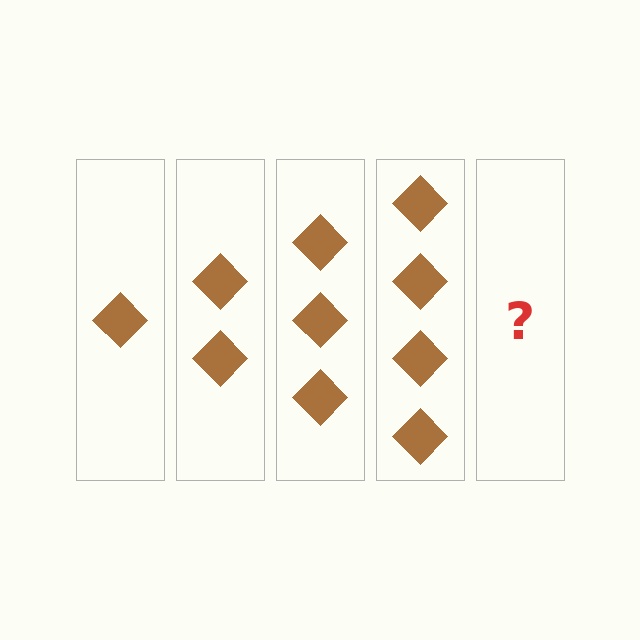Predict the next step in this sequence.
The next step is 5 diamonds.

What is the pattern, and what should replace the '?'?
The pattern is that each step adds one more diamond. The '?' should be 5 diamonds.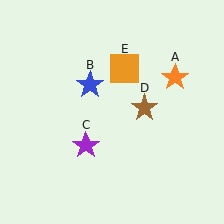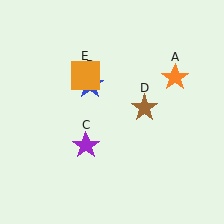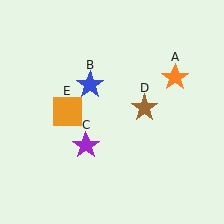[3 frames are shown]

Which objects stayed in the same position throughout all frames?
Orange star (object A) and blue star (object B) and purple star (object C) and brown star (object D) remained stationary.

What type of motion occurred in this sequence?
The orange square (object E) rotated counterclockwise around the center of the scene.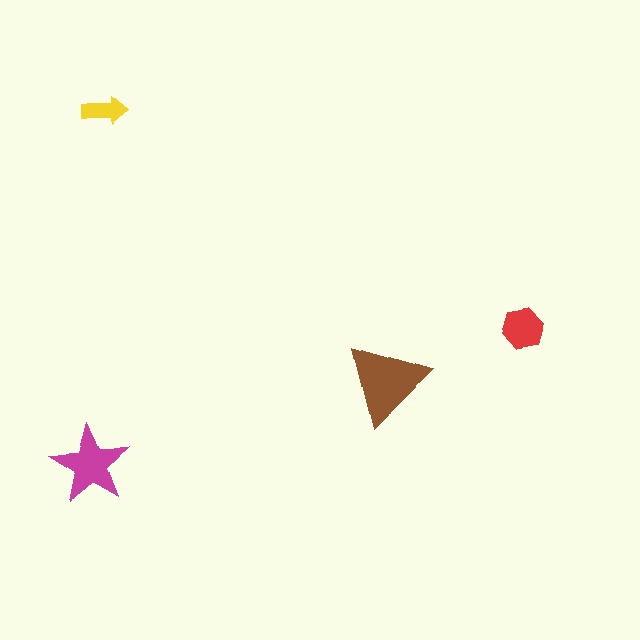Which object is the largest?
The brown triangle.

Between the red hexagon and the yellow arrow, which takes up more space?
The red hexagon.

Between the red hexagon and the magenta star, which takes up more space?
The magenta star.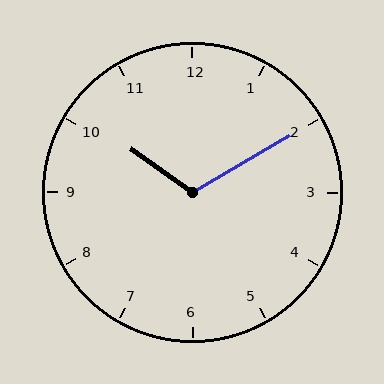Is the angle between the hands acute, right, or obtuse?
It is obtuse.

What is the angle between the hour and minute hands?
Approximately 115 degrees.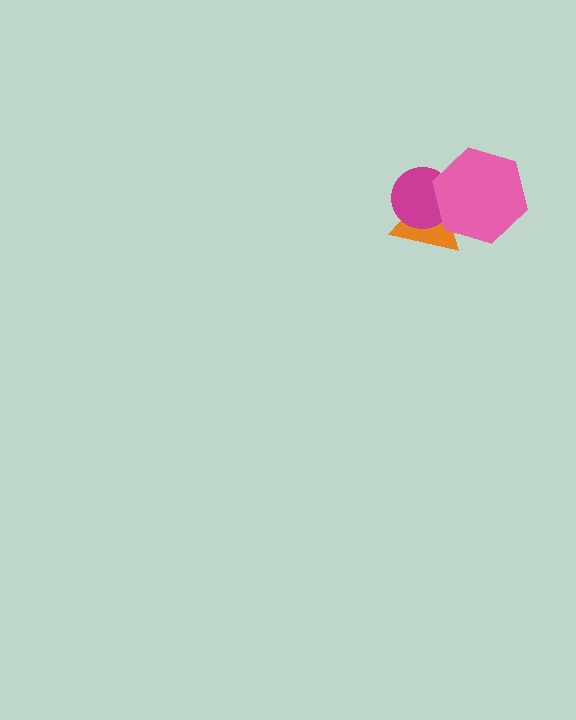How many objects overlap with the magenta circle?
2 objects overlap with the magenta circle.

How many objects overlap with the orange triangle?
2 objects overlap with the orange triangle.